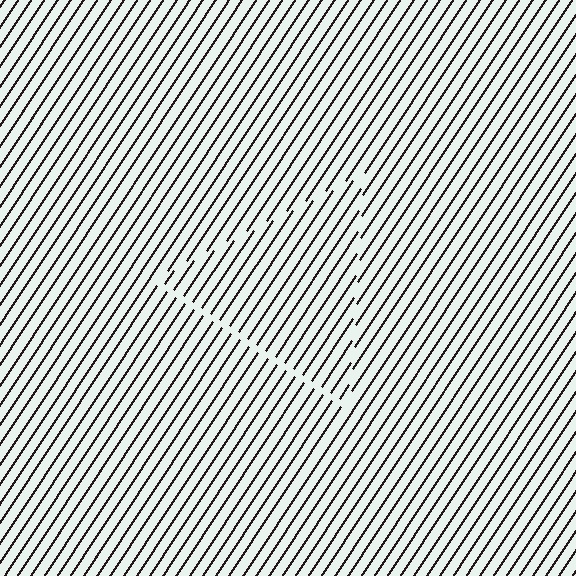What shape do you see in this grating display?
An illusory triangle. The interior of the shape contains the same grating, shifted by half a period — the contour is defined by the phase discontinuity where line-ends from the inner and outer gratings abut.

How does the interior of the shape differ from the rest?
The interior of the shape contains the same grating, shifted by half a period — the contour is defined by the phase discontinuity where line-ends from the inner and outer gratings abut.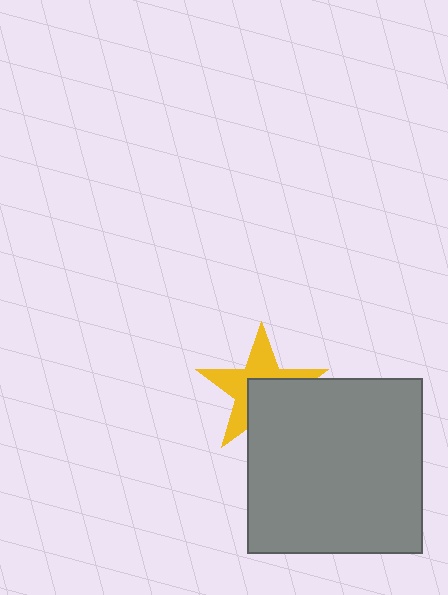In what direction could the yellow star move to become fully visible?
The yellow star could move toward the upper-left. That would shift it out from behind the gray square entirely.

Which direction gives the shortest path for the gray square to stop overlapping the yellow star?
Moving toward the lower-right gives the shortest separation.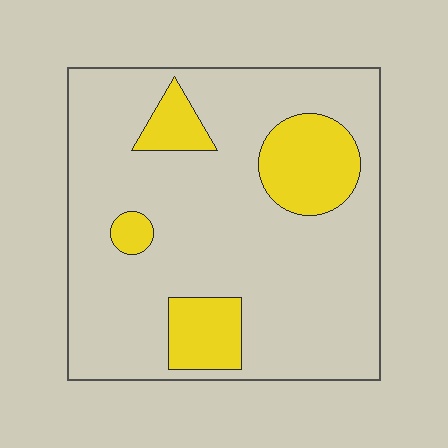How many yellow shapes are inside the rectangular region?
4.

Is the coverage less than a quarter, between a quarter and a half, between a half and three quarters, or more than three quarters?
Less than a quarter.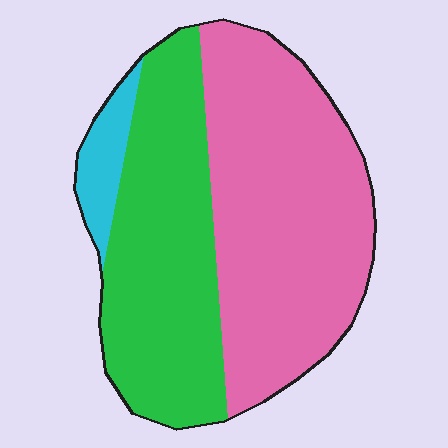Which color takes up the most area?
Pink, at roughly 55%.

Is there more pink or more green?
Pink.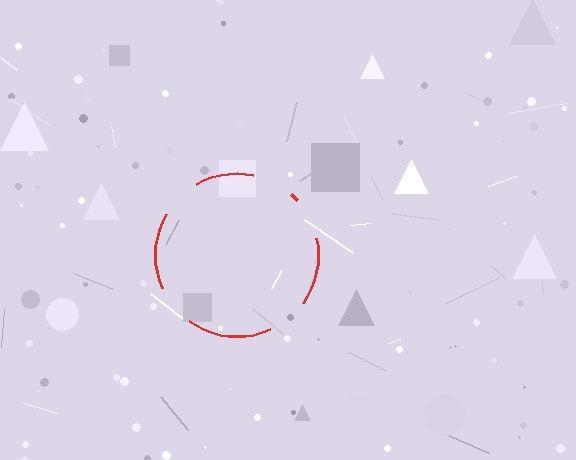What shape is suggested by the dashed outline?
The dashed outline suggests a circle.